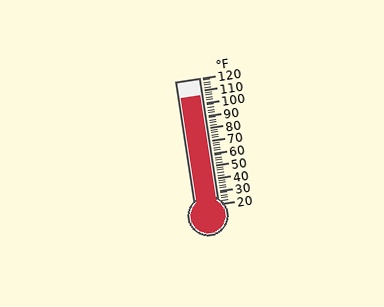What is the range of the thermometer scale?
The thermometer scale ranges from 20°F to 120°F.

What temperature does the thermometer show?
The thermometer shows approximately 106°F.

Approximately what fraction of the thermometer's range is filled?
The thermometer is filled to approximately 85% of its range.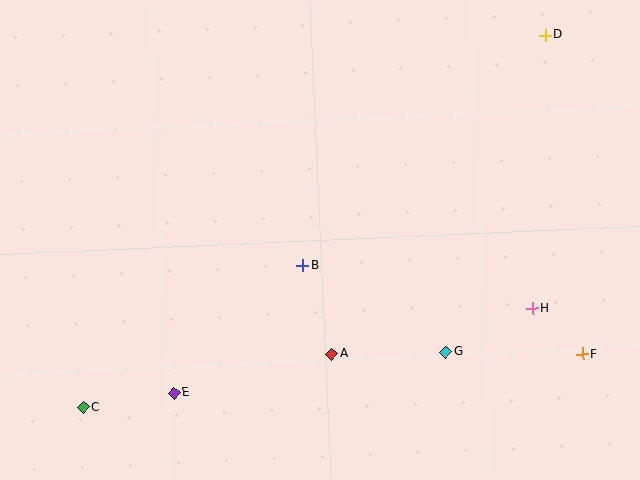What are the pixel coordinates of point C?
Point C is at (83, 407).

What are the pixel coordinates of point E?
Point E is at (174, 393).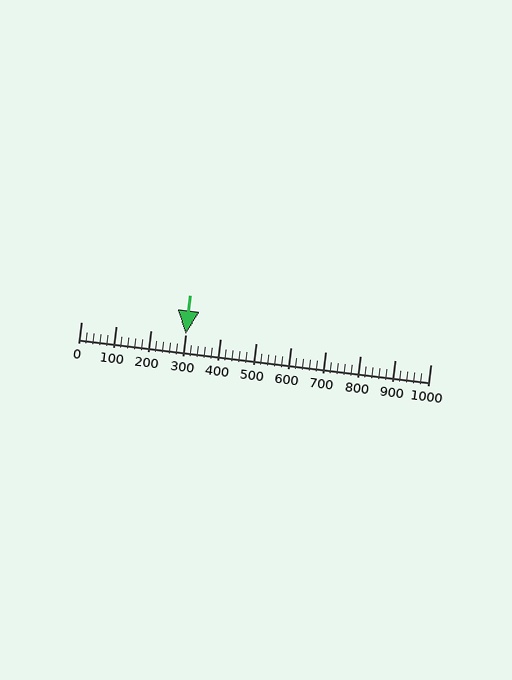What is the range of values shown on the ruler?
The ruler shows values from 0 to 1000.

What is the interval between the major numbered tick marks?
The major tick marks are spaced 100 units apart.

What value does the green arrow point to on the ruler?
The green arrow points to approximately 300.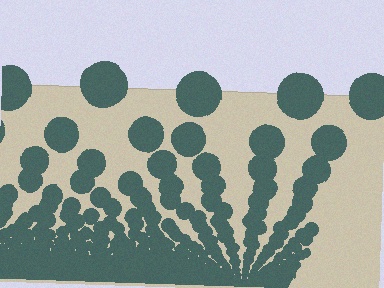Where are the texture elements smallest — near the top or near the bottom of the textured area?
Near the bottom.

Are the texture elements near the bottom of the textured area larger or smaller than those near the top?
Smaller. The gradient is inverted — elements near the bottom are smaller and denser.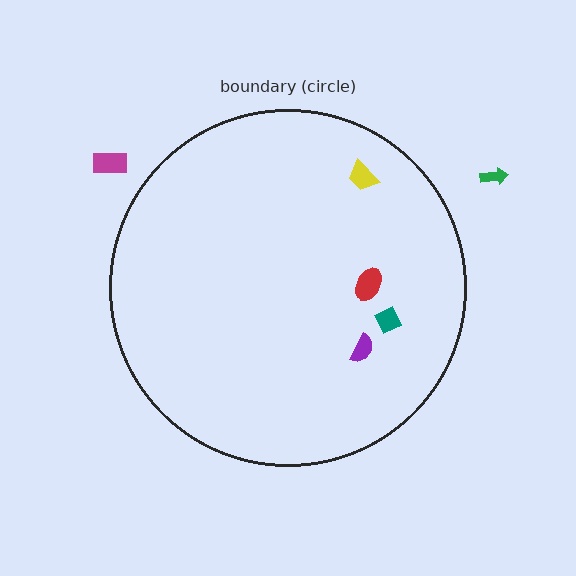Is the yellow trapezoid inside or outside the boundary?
Inside.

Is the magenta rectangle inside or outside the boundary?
Outside.